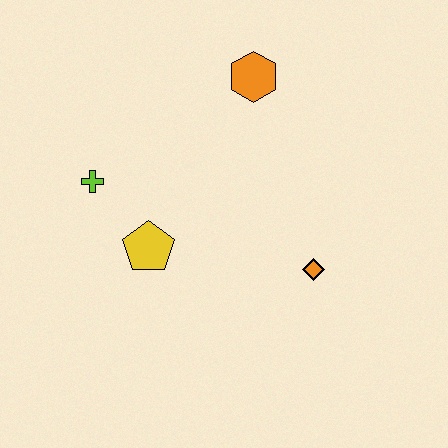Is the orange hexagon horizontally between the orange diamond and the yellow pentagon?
Yes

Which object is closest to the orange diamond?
The yellow pentagon is closest to the orange diamond.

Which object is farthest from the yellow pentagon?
The orange hexagon is farthest from the yellow pentagon.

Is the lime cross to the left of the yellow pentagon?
Yes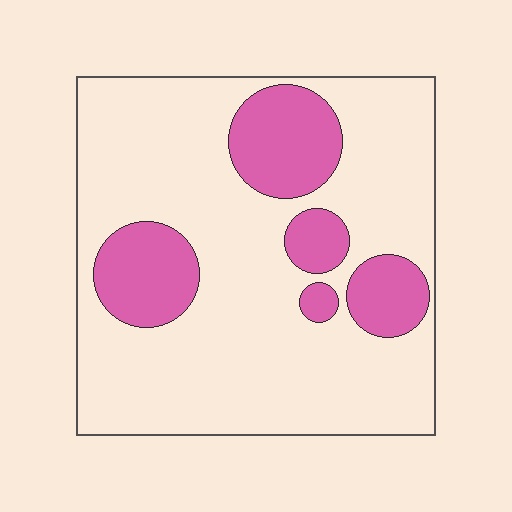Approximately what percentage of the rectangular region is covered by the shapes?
Approximately 25%.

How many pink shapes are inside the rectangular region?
5.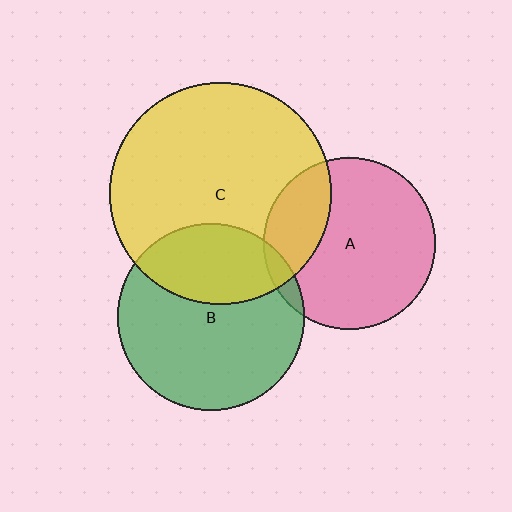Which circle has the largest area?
Circle C (yellow).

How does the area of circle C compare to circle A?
Approximately 1.7 times.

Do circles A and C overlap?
Yes.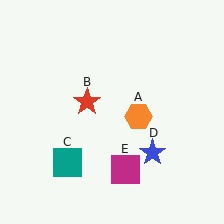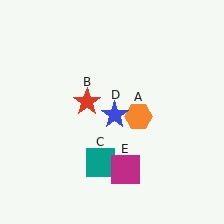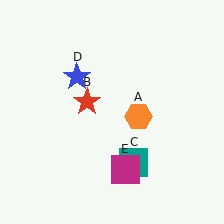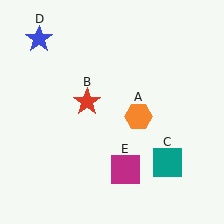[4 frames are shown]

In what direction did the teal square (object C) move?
The teal square (object C) moved right.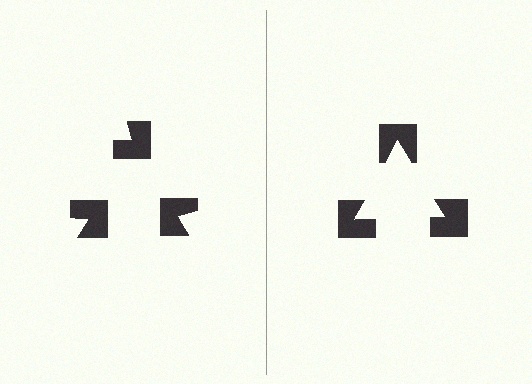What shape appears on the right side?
An illusory triangle.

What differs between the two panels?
The notched squares are positioned identically on both sides; only the wedge orientations differ. On the right they align to a triangle; on the left they are misaligned.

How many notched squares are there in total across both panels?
6 — 3 on each side.